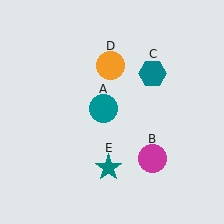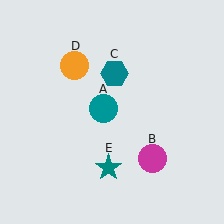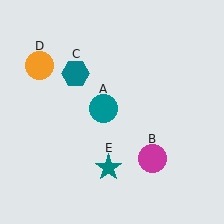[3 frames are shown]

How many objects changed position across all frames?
2 objects changed position: teal hexagon (object C), orange circle (object D).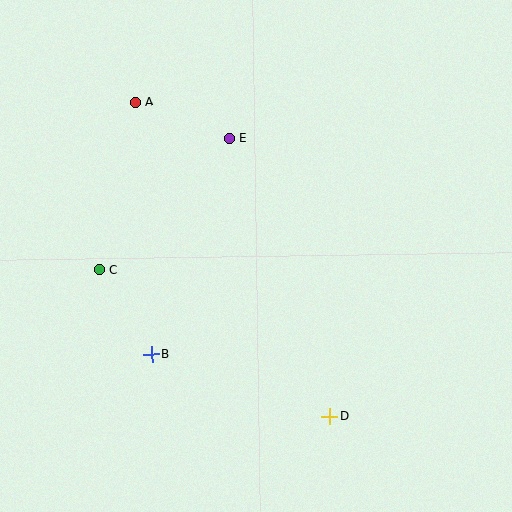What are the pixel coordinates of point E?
Point E is at (230, 139).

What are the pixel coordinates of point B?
Point B is at (152, 354).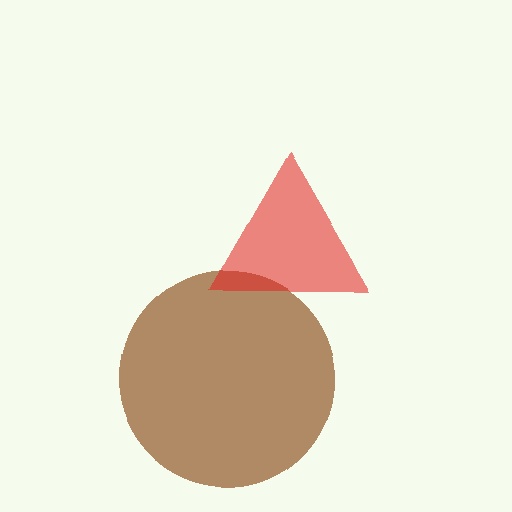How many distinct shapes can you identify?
There are 2 distinct shapes: a brown circle, a red triangle.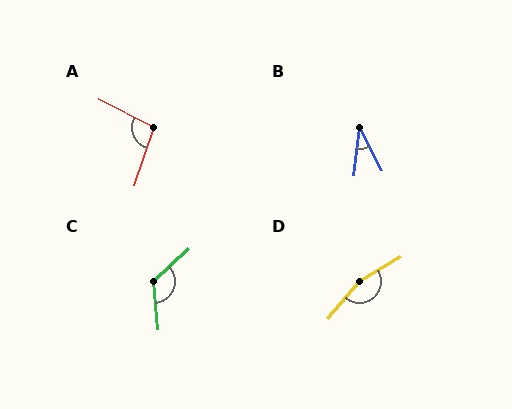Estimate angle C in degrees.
Approximately 128 degrees.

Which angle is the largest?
D, at approximately 162 degrees.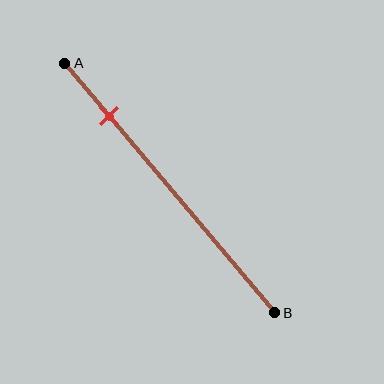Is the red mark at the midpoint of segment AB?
No, the mark is at about 20% from A, not at the 50% midpoint.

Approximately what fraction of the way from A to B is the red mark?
The red mark is approximately 20% of the way from A to B.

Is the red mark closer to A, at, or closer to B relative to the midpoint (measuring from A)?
The red mark is closer to point A than the midpoint of segment AB.